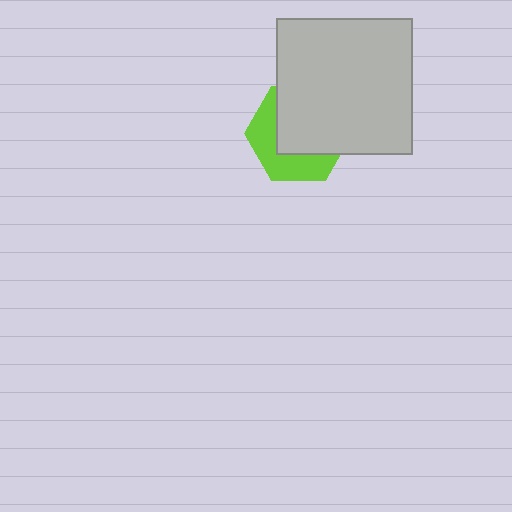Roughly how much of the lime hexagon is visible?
A small part of it is visible (roughly 41%).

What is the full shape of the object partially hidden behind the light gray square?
The partially hidden object is a lime hexagon.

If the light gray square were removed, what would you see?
You would see the complete lime hexagon.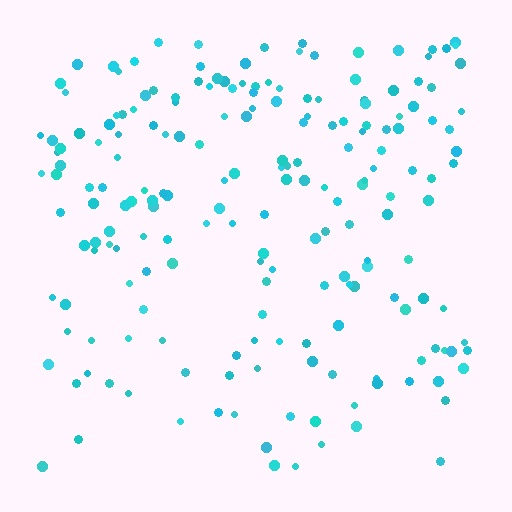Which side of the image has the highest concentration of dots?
The top.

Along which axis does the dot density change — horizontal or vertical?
Vertical.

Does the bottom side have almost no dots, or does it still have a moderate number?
Still a moderate number, just noticeably fewer than the top.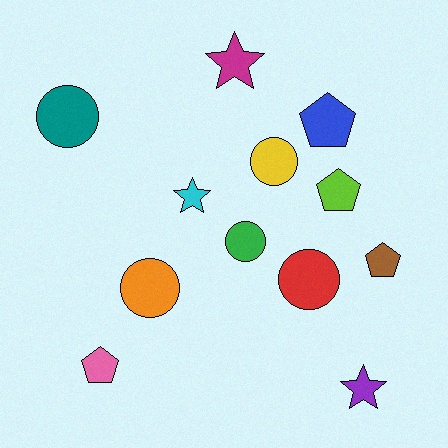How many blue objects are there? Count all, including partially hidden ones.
There is 1 blue object.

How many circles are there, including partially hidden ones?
There are 5 circles.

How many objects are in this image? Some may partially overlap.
There are 12 objects.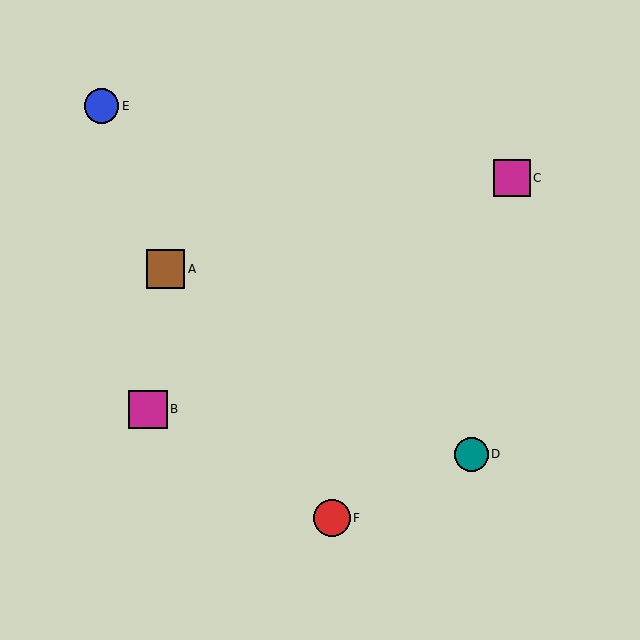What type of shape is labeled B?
Shape B is a magenta square.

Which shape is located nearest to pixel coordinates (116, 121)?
The blue circle (labeled E) at (102, 106) is nearest to that location.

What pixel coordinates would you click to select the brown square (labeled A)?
Click at (165, 269) to select the brown square A.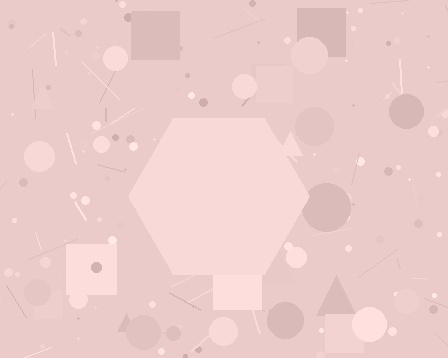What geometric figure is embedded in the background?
A hexagon is embedded in the background.